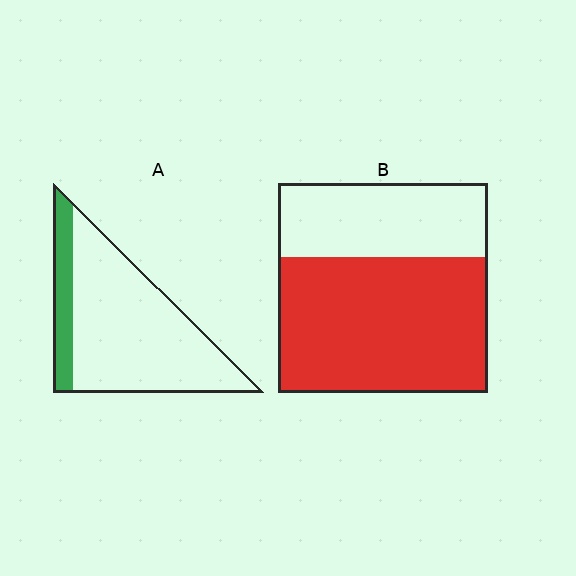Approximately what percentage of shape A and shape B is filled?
A is approximately 20% and B is approximately 65%.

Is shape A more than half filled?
No.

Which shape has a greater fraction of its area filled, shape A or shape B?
Shape B.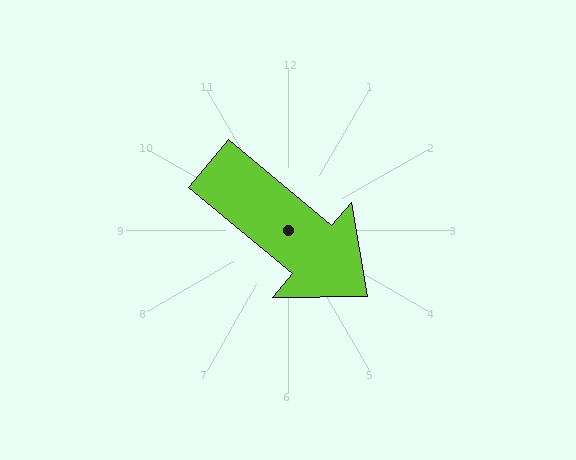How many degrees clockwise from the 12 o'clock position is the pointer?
Approximately 130 degrees.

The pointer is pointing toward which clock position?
Roughly 4 o'clock.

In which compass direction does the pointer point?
Southeast.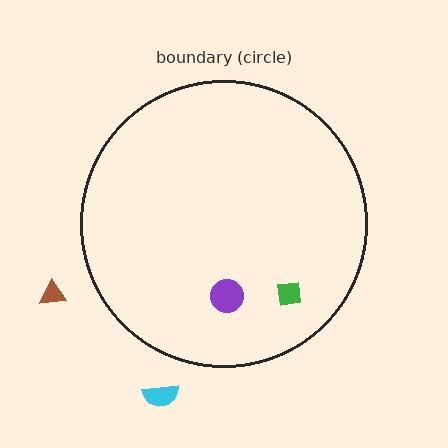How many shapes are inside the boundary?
2 inside, 2 outside.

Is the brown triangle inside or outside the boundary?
Outside.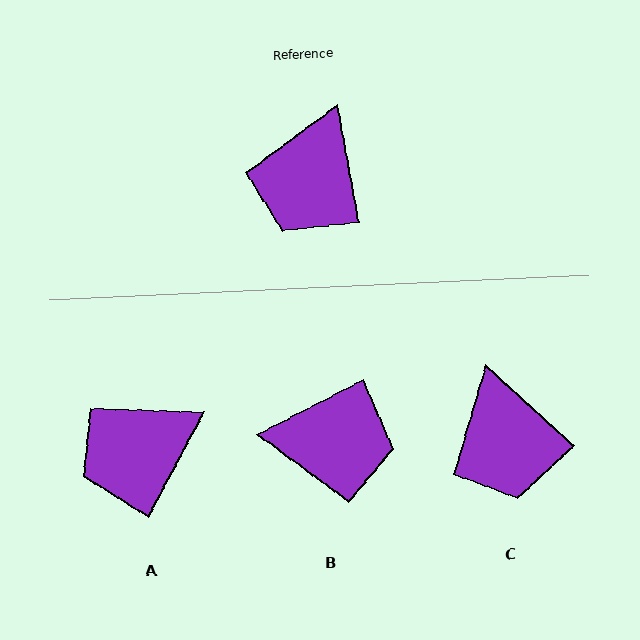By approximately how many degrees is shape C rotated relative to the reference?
Approximately 37 degrees counter-clockwise.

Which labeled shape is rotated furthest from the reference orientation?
B, about 107 degrees away.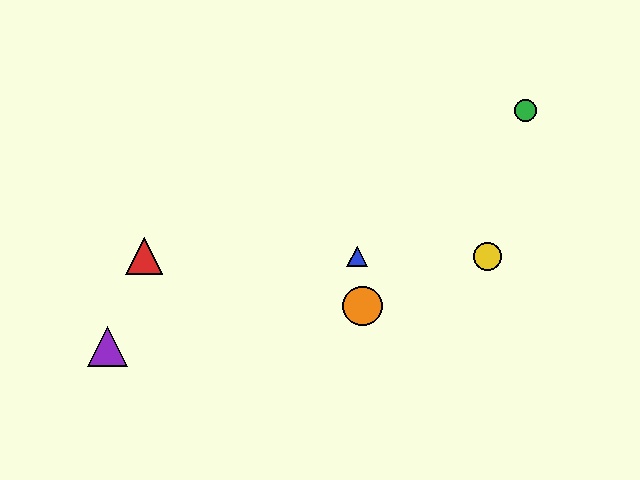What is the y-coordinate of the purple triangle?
The purple triangle is at y≈346.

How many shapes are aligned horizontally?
3 shapes (the red triangle, the blue triangle, the yellow circle) are aligned horizontally.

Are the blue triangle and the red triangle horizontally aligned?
Yes, both are at y≈256.